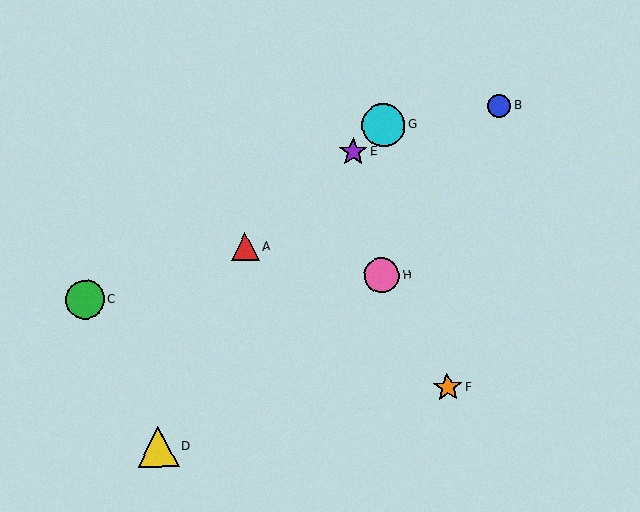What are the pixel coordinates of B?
Object B is at (499, 105).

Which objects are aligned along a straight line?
Objects A, E, G are aligned along a straight line.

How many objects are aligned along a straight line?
3 objects (A, E, G) are aligned along a straight line.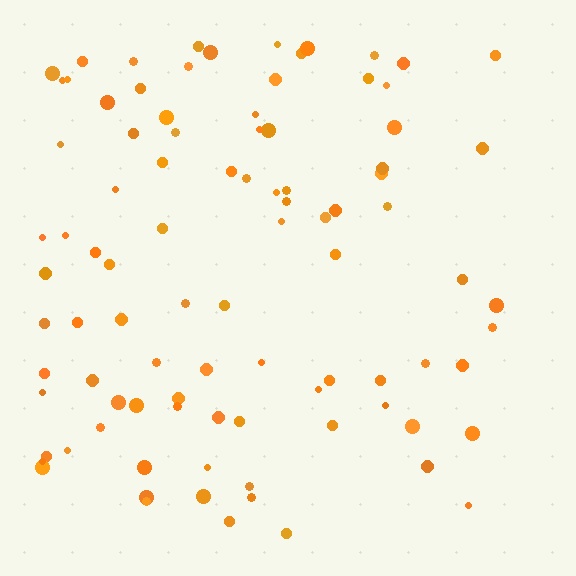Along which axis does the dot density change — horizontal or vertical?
Horizontal.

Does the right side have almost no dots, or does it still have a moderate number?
Still a moderate number, just noticeably fewer than the left.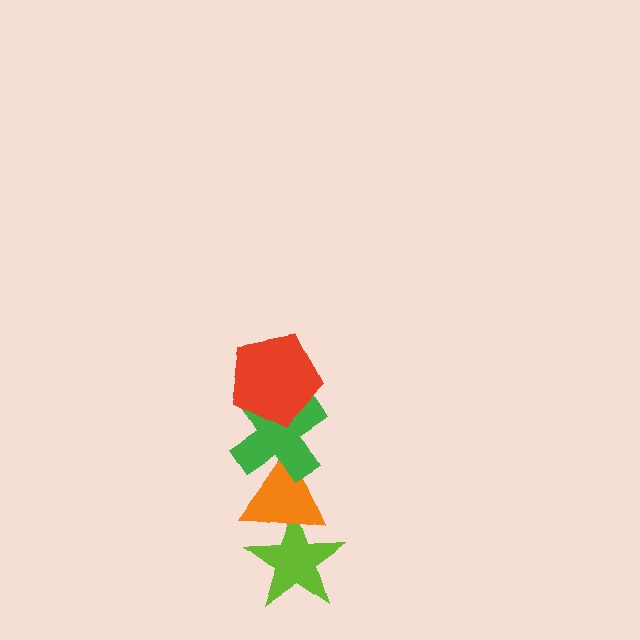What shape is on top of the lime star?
The orange triangle is on top of the lime star.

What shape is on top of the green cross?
The red pentagon is on top of the green cross.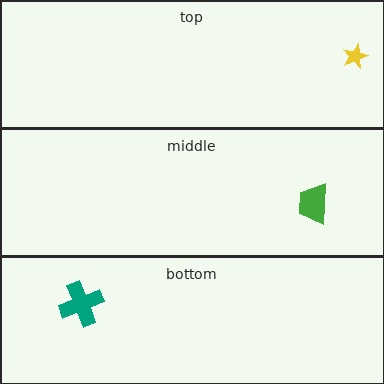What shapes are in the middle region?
The green trapezoid.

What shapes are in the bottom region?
The teal cross.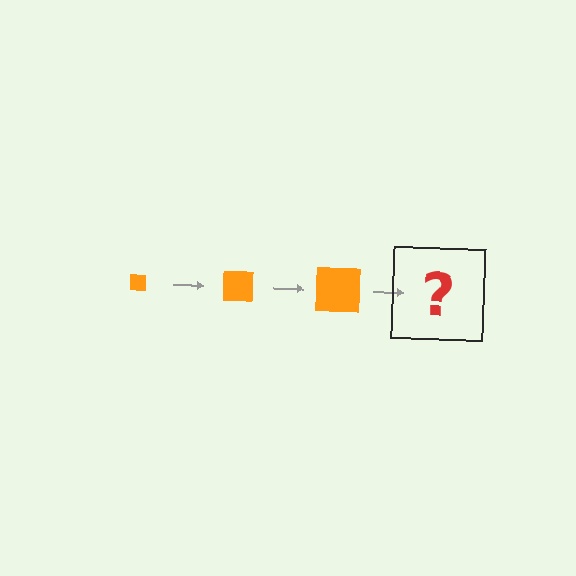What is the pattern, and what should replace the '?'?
The pattern is that the square gets progressively larger each step. The '?' should be an orange square, larger than the previous one.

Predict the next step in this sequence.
The next step is an orange square, larger than the previous one.